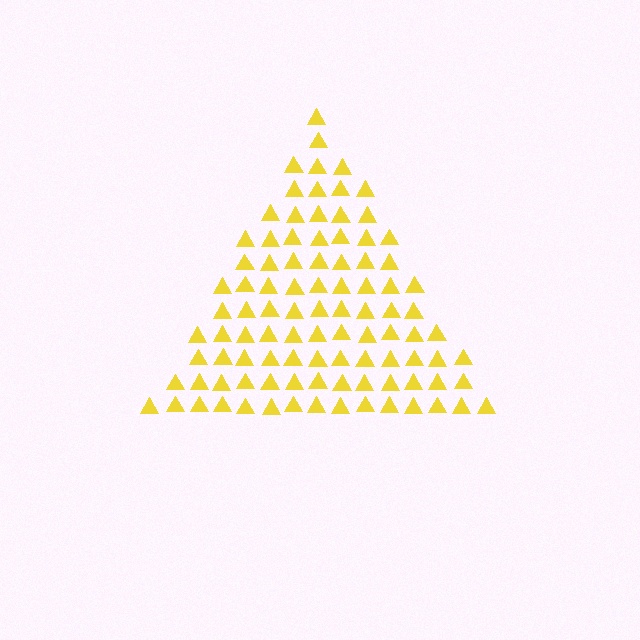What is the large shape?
The large shape is a triangle.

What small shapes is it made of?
It is made of small triangles.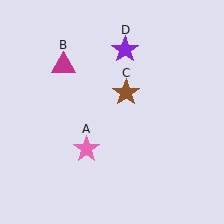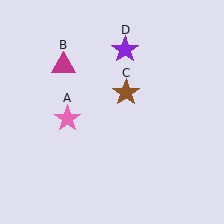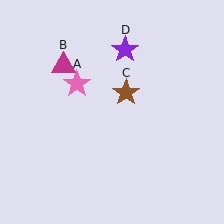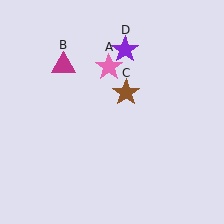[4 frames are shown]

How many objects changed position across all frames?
1 object changed position: pink star (object A).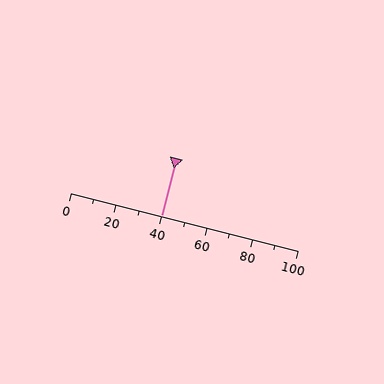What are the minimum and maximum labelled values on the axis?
The axis runs from 0 to 100.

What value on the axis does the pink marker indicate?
The marker indicates approximately 40.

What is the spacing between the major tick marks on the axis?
The major ticks are spaced 20 apart.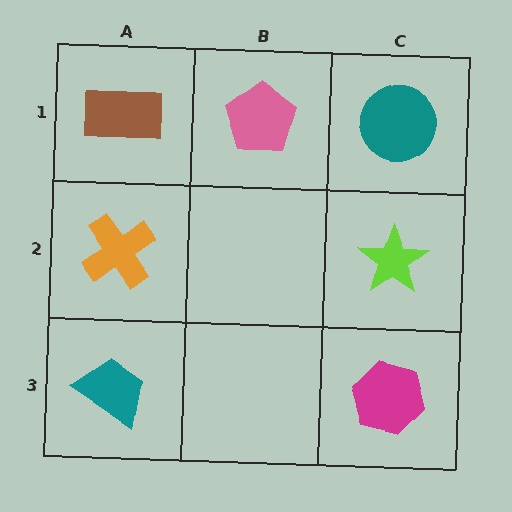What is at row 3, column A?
A teal trapezoid.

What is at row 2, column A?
An orange cross.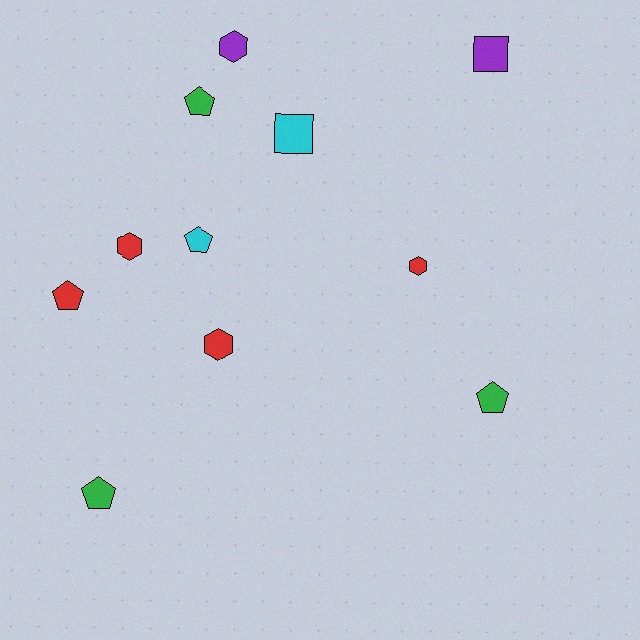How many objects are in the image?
There are 11 objects.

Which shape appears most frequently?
Pentagon, with 5 objects.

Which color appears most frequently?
Red, with 4 objects.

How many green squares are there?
There are no green squares.